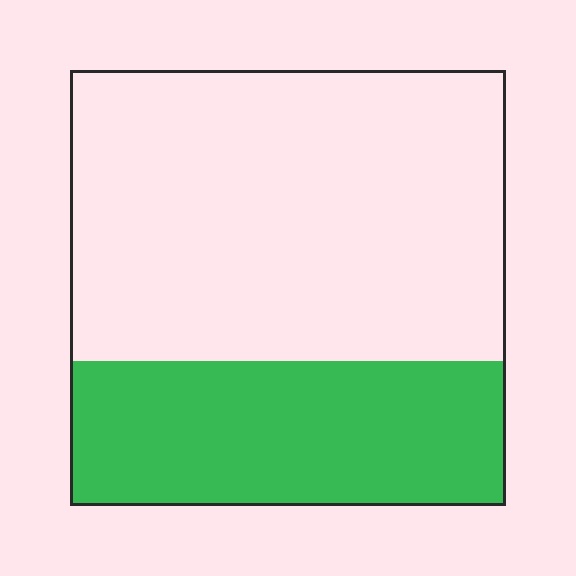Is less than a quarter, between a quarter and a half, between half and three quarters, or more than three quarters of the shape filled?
Between a quarter and a half.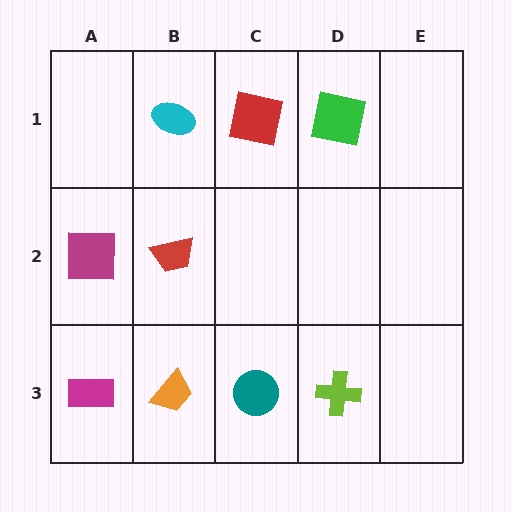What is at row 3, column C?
A teal circle.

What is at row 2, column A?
A magenta square.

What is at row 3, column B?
An orange trapezoid.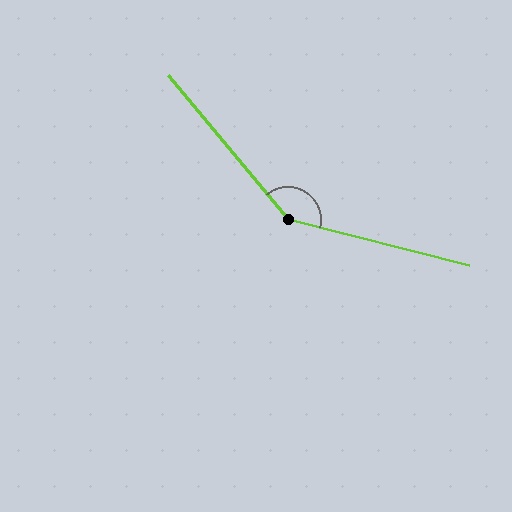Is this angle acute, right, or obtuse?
It is obtuse.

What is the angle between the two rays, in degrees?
Approximately 144 degrees.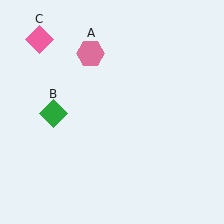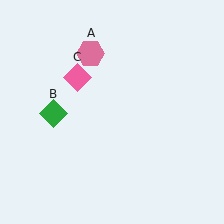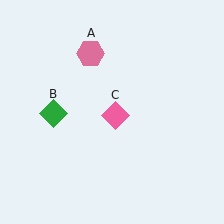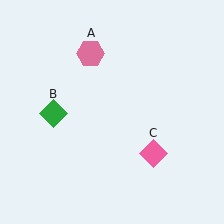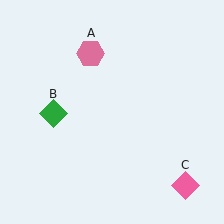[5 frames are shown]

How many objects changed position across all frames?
1 object changed position: pink diamond (object C).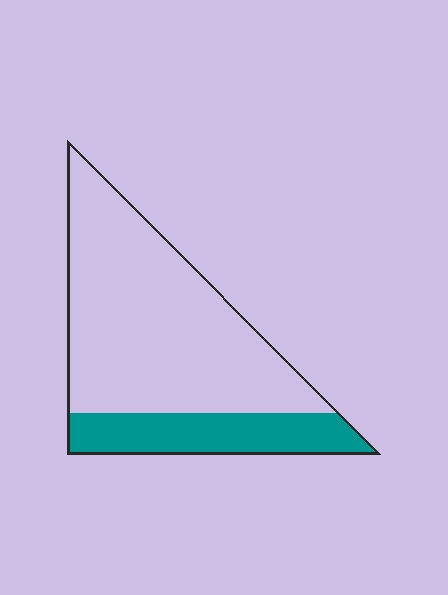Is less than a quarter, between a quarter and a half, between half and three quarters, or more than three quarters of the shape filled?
Less than a quarter.